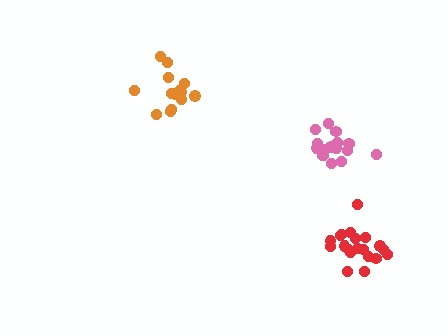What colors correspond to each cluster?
The clusters are colored: orange, red, pink.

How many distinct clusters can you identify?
There are 3 distinct clusters.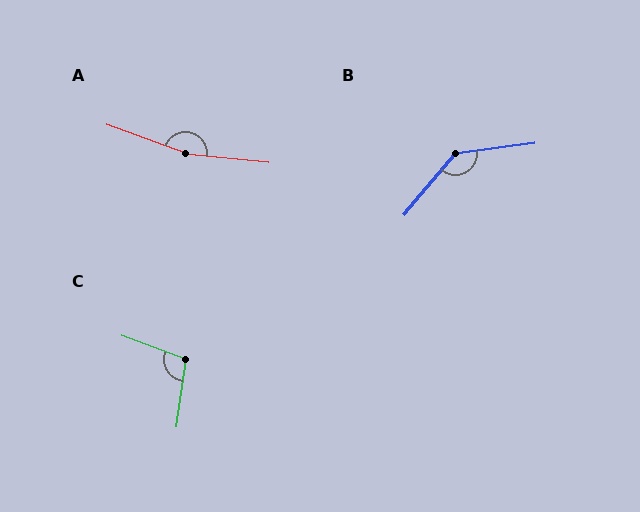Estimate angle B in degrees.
Approximately 137 degrees.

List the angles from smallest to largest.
C (102°), B (137°), A (166°).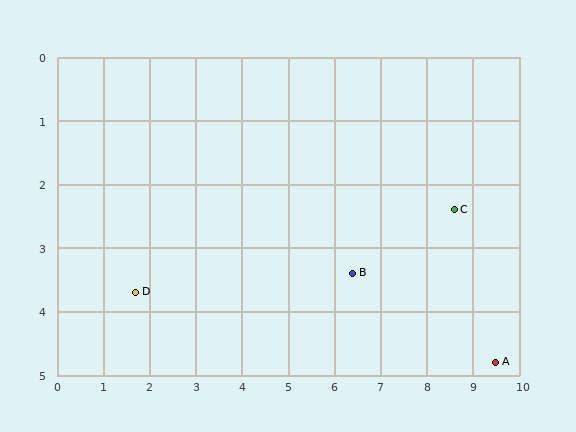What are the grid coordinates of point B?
Point B is at approximately (6.4, 3.4).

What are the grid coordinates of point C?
Point C is at approximately (8.6, 2.4).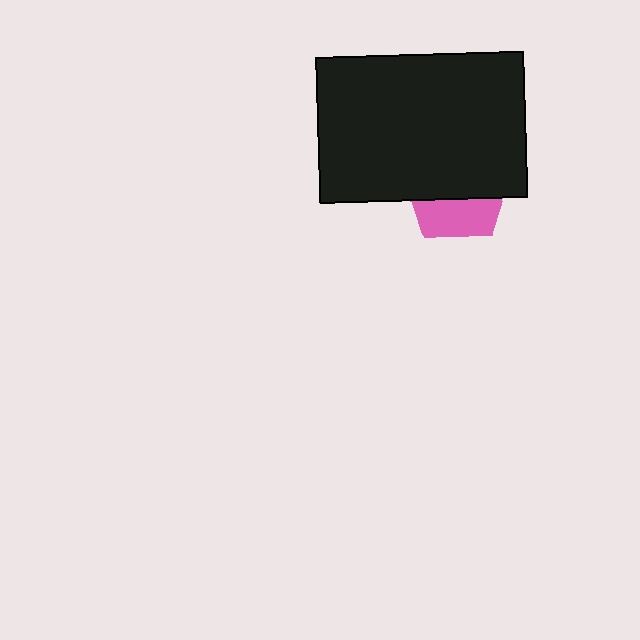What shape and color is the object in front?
The object in front is a black rectangle.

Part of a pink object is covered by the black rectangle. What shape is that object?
It is a pentagon.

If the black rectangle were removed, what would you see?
You would see the complete pink pentagon.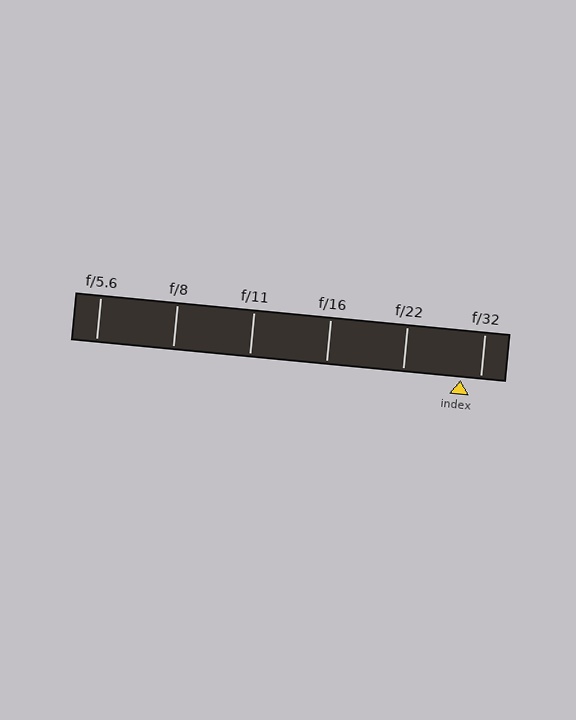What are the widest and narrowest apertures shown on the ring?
The widest aperture shown is f/5.6 and the narrowest is f/32.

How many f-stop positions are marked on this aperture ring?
There are 6 f-stop positions marked.